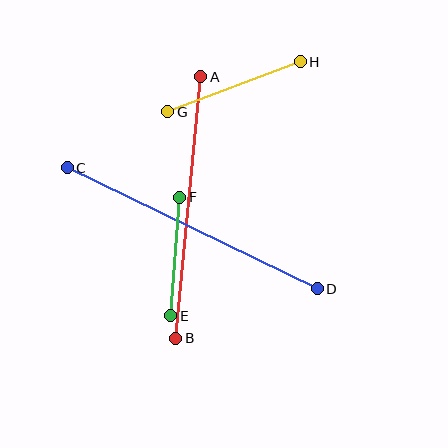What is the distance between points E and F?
The distance is approximately 119 pixels.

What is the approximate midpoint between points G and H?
The midpoint is at approximately (234, 87) pixels.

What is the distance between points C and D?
The distance is approximately 277 pixels.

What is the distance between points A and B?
The distance is approximately 263 pixels.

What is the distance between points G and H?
The distance is approximately 141 pixels.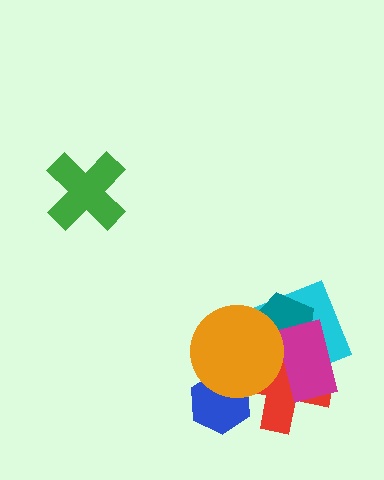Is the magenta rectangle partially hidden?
Yes, it is partially covered by another shape.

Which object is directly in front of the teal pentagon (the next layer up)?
The magenta rectangle is directly in front of the teal pentagon.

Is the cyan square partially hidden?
Yes, it is partially covered by another shape.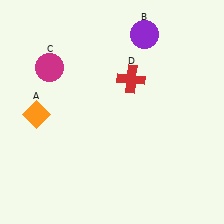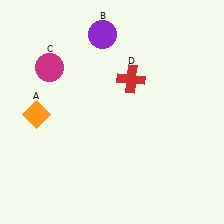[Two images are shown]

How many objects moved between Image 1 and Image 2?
1 object moved between the two images.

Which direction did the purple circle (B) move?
The purple circle (B) moved left.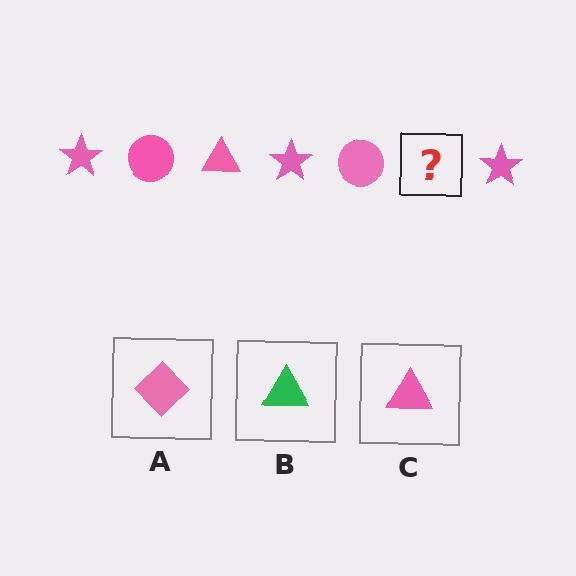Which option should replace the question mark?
Option C.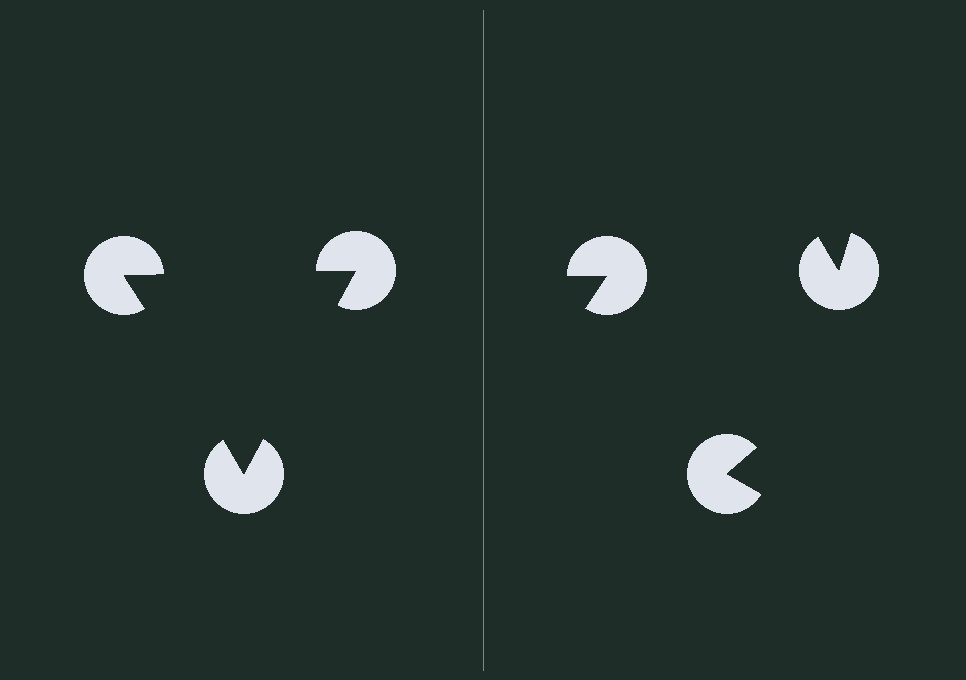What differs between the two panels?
The pac-man discs are positioned identically on both sides; only the wedge orientations differ. On the left they align to a triangle; on the right they are misaligned.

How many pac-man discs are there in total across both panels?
6 — 3 on each side.